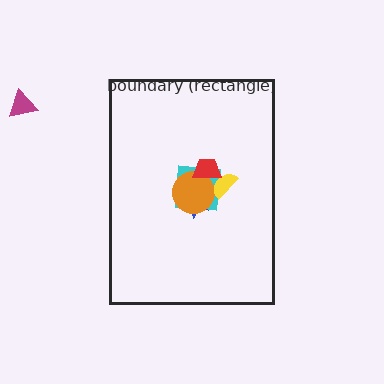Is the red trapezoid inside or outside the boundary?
Inside.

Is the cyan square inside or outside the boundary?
Inside.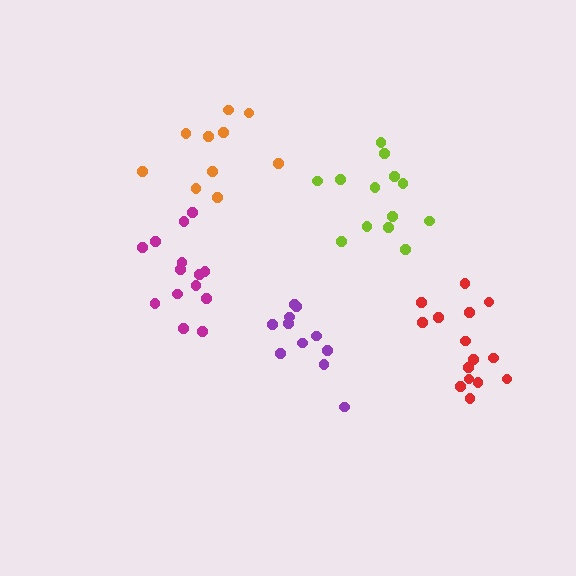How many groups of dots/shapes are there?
There are 5 groups.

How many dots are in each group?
Group 1: 10 dots, Group 2: 11 dots, Group 3: 14 dots, Group 4: 15 dots, Group 5: 13 dots (63 total).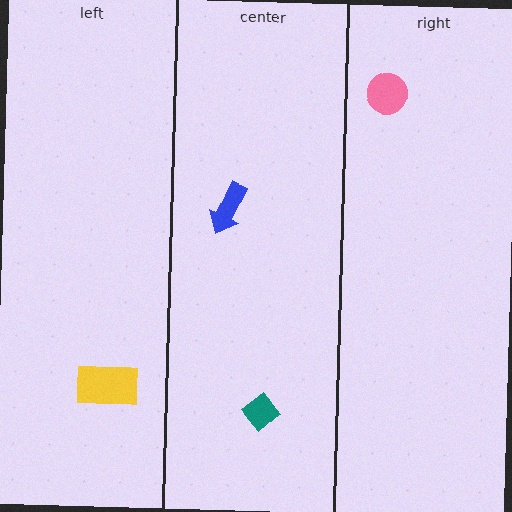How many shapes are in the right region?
1.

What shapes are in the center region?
The teal diamond, the blue arrow.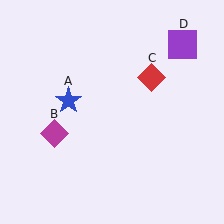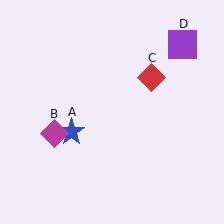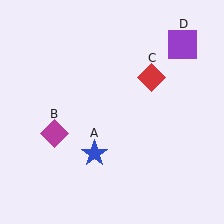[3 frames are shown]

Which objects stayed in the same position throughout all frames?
Magenta diamond (object B) and red diamond (object C) and purple square (object D) remained stationary.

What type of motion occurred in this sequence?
The blue star (object A) rotated counterclockwise around the center of the scene.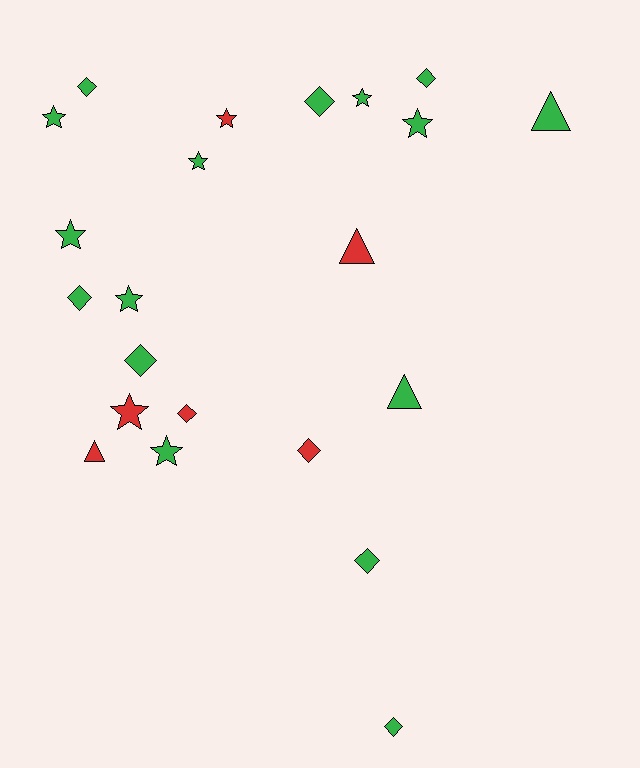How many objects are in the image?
There are 22 objects.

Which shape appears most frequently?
Diamond, with 9 objects.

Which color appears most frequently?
Green, with 16 objects.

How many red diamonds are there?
There are 2 red diamonds.